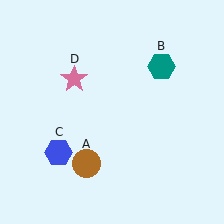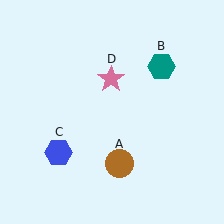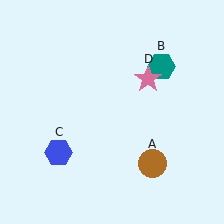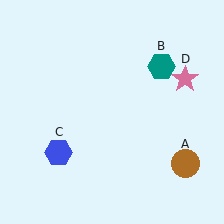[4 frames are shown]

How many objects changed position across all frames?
2 objects changed position: brown circle (object A), pink star (object D).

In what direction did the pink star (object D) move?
The pink star (object D) moved right.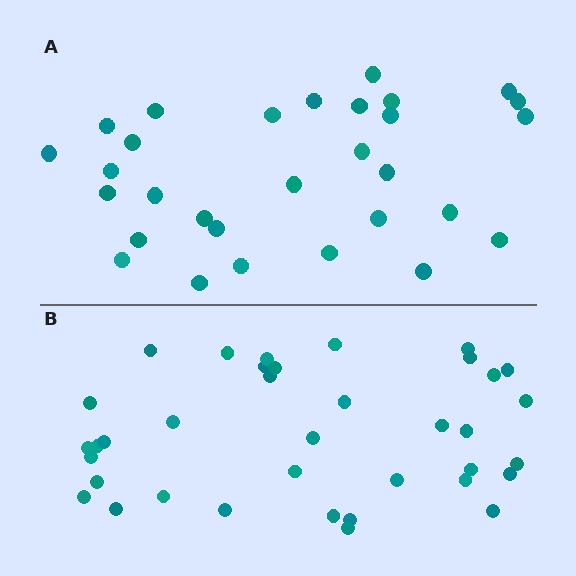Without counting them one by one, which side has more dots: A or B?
Region B (the bottom region) has more dots.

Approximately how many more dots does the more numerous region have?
Region B has roughly 8 or so more dots than region A.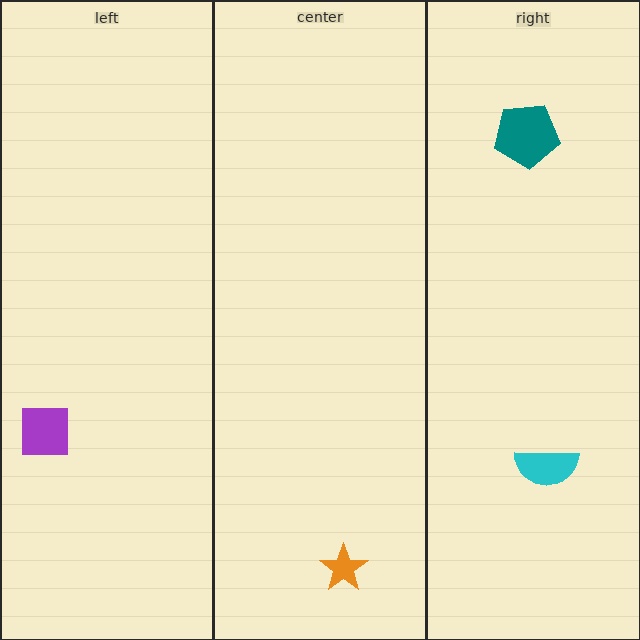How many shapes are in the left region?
1.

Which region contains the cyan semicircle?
The right region.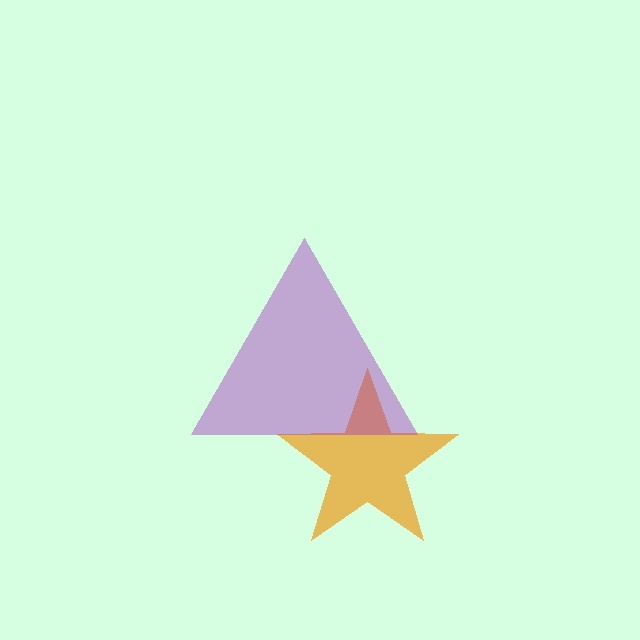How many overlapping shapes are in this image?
There are 2 overlapping shapes in the image.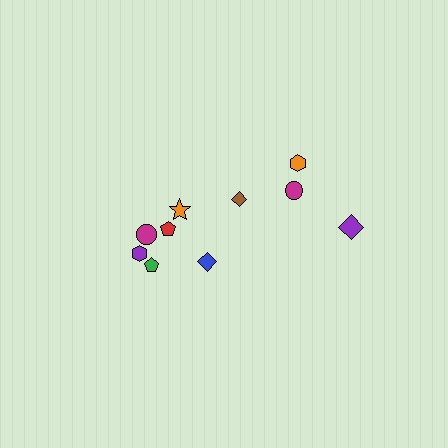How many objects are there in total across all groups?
There are 10 objects.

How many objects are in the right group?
There are 4 objects.